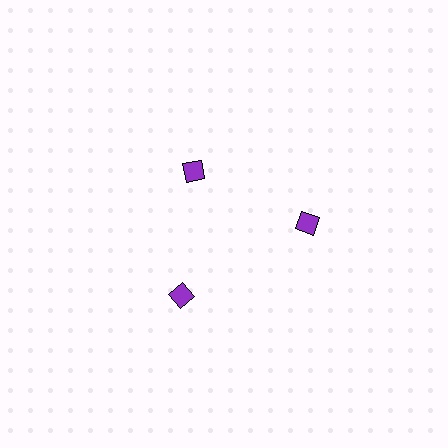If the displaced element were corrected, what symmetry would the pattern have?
It would have 3-fold rotational symmetry — the pattern would map onto itself every 120 degrees.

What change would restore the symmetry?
The symmetry would be restored by moving it outward, back onto the ring so that all 3 diamonds sit at equal angles and equal distance from the center.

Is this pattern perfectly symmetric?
No. The 3 purple diamonds are arranged in a ring, but one element near the 11 o'clock position is pulled inward toward the center, breaking the 3-fold rotational symmetry.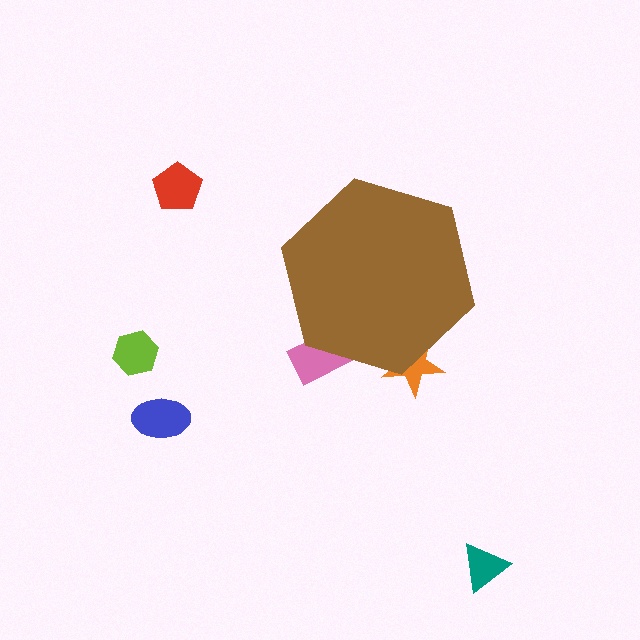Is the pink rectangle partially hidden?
Yes, the pink rectangle is partially hidden behind the brown hexagon.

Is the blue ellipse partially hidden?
No, the blue ellipse is fully visible.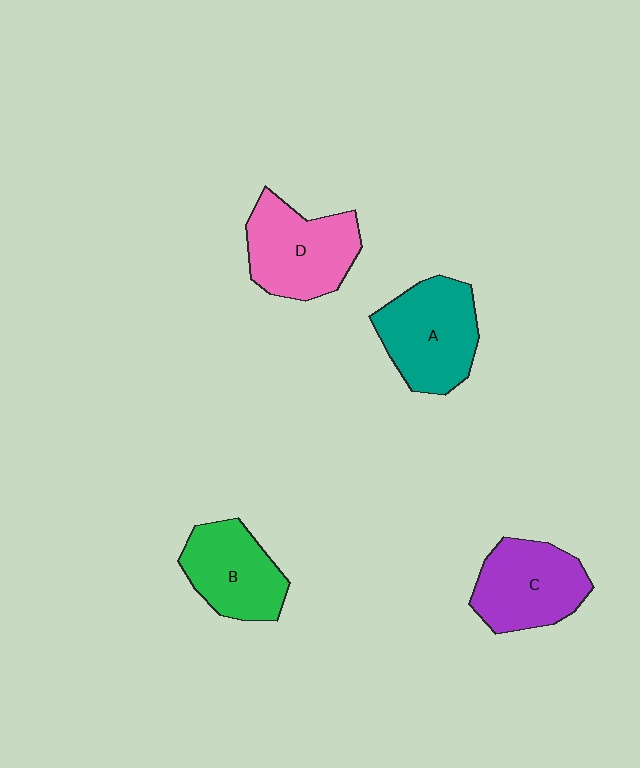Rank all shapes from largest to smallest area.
From largest to smallest: A (teal), D (pink), C (purple), B (green).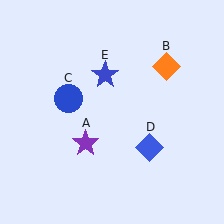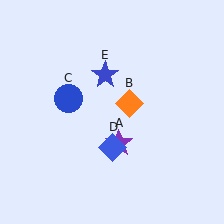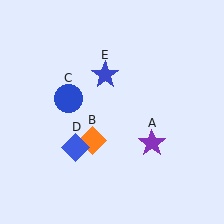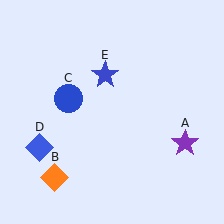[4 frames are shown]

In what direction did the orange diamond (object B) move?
The orange diamond (object B) moved down and to the left.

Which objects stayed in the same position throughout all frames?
Blue circle (object C) and blue star (object E) remained stationary.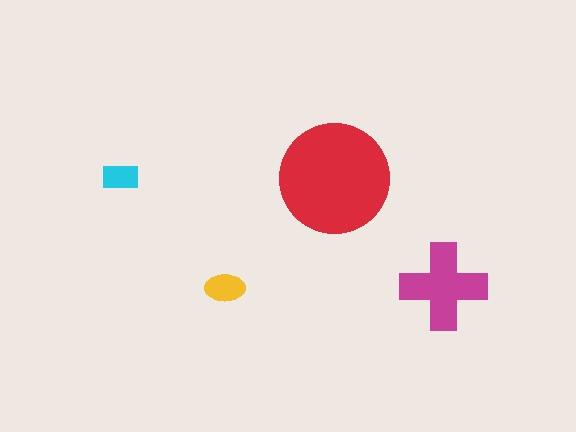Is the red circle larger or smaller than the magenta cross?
Larger.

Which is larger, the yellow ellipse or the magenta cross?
The magenta cross.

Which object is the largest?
The red circle.